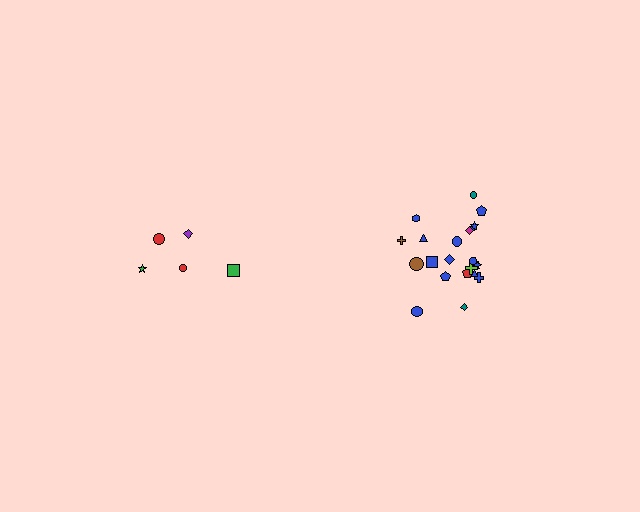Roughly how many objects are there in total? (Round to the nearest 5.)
Roughly 25 objects in total.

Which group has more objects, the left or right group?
The right group.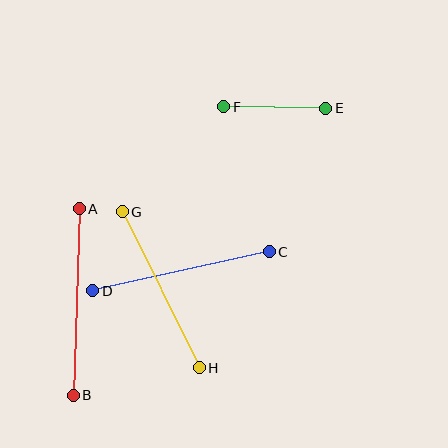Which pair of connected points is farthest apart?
Points A and B are farthest apart.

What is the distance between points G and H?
The distance is approximately 174 pixels.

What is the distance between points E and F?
The distance is approximately 102 pixels.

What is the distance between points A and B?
The distance is approximately 187 pixels.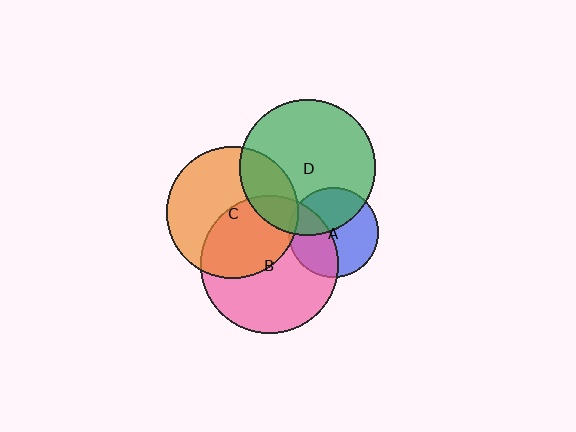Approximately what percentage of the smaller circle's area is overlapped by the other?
Approximately 15%.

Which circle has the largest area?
Circle B (pink).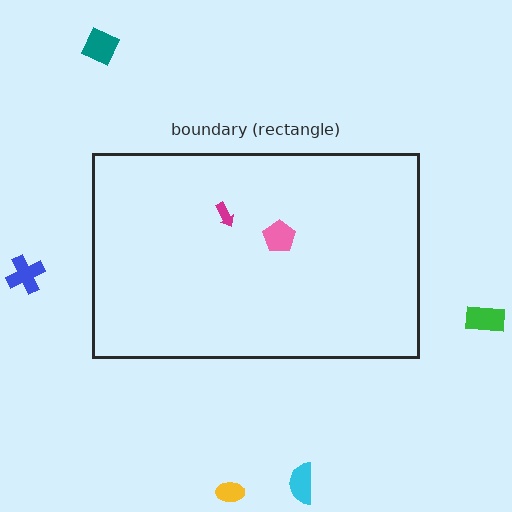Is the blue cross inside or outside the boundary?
Outside.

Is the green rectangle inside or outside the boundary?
Outside.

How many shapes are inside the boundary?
2 inside, 5 outside.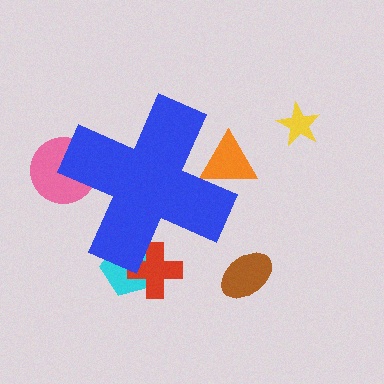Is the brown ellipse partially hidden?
No, the brown ellipse is fully visible.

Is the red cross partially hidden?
Yes, the red cross is partially hidden behind the blue cross.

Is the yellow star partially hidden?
No, the yellow star is fully visible.